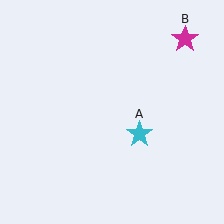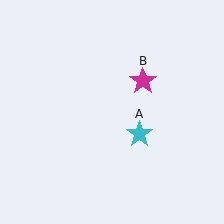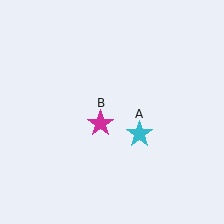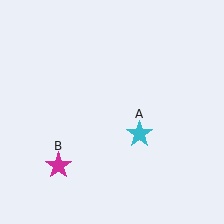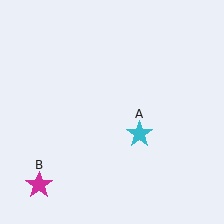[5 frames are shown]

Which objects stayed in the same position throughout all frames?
Cyan star (object A) remained stationary.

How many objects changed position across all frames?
1 object changed position: magenta star (object B).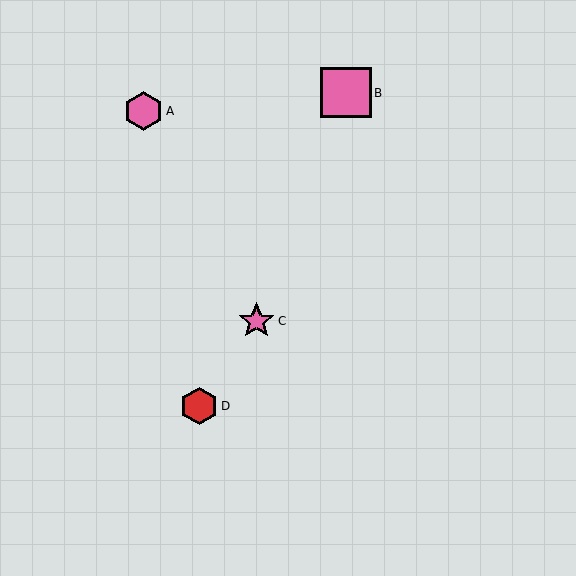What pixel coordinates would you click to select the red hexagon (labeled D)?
Click at (199, 406) to select the red hexagon D.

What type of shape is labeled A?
Shape A is a pink hexagon.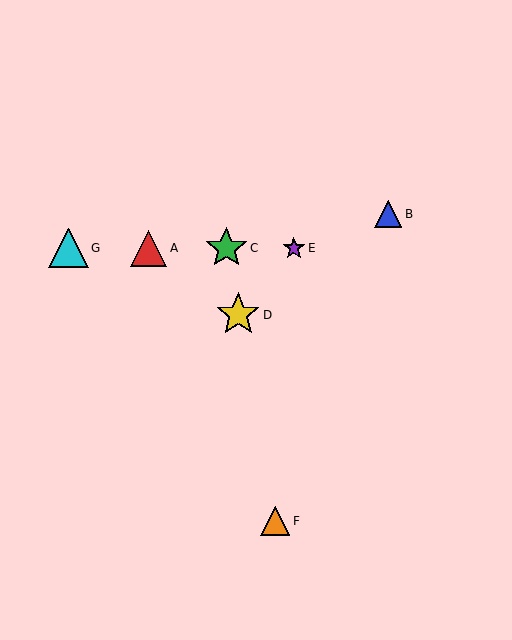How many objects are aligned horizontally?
4 objects (A, C, E, G) are aligned horizontally.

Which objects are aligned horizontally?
Objects A, C, E, G are aligned horizontally.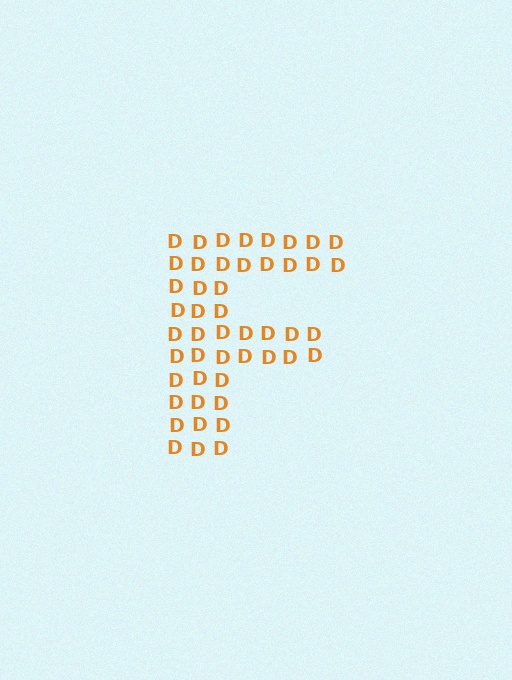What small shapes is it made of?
It is made of small letter D's.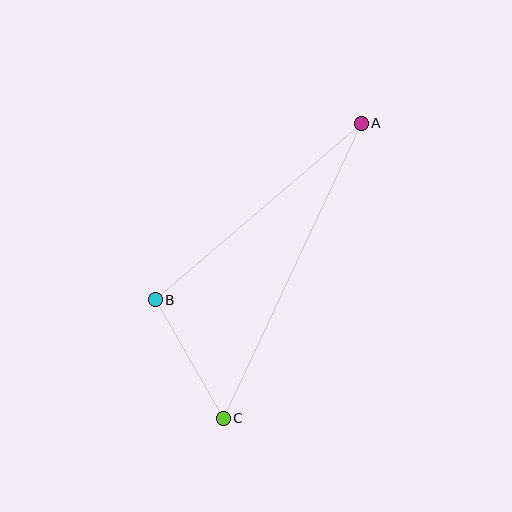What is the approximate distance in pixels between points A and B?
The distance between A and B is approximately 271 pixels.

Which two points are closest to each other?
Points B and C are closest to each other.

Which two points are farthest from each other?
Points A and C are farthest from each other.